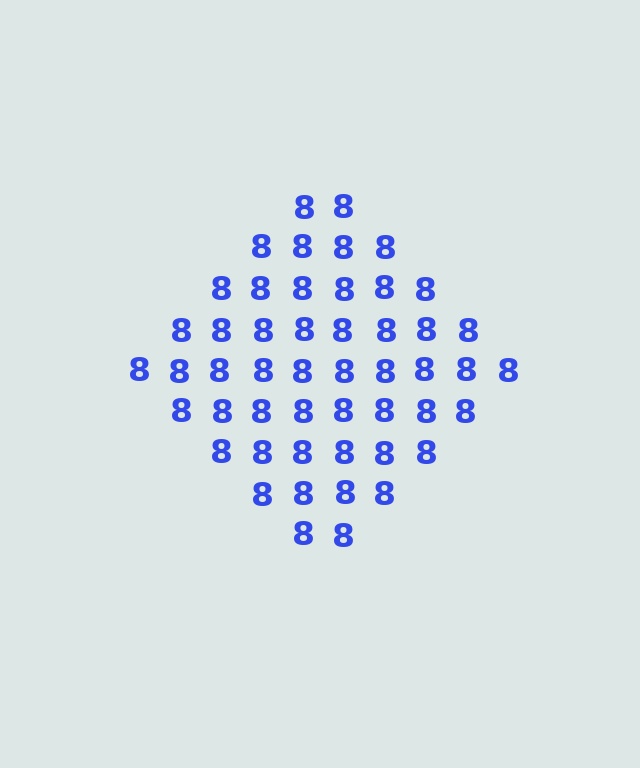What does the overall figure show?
The overall figure shows a diamond.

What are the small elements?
The small elements are digit 8's.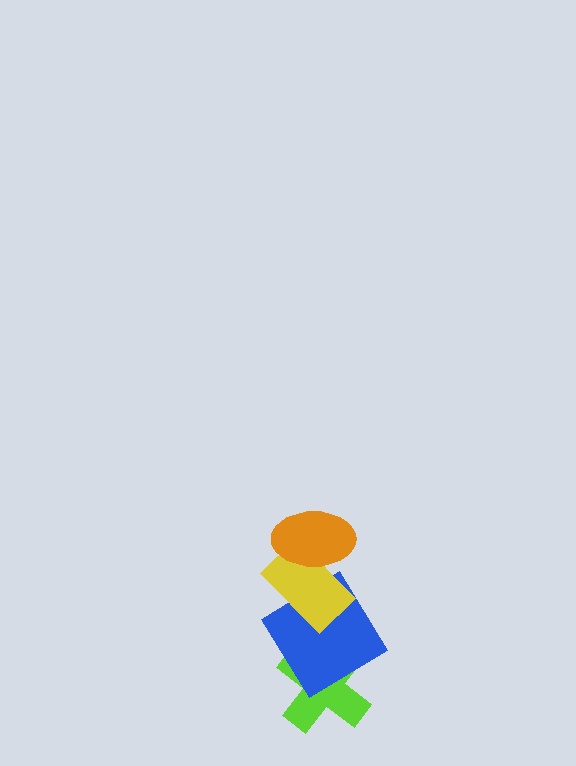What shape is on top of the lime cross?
The blue diamond is on top of the lime cross.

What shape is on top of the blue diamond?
The yellow rectangle is on top of the blue diamond.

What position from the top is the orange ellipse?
The orange ellipse is 1st from the top.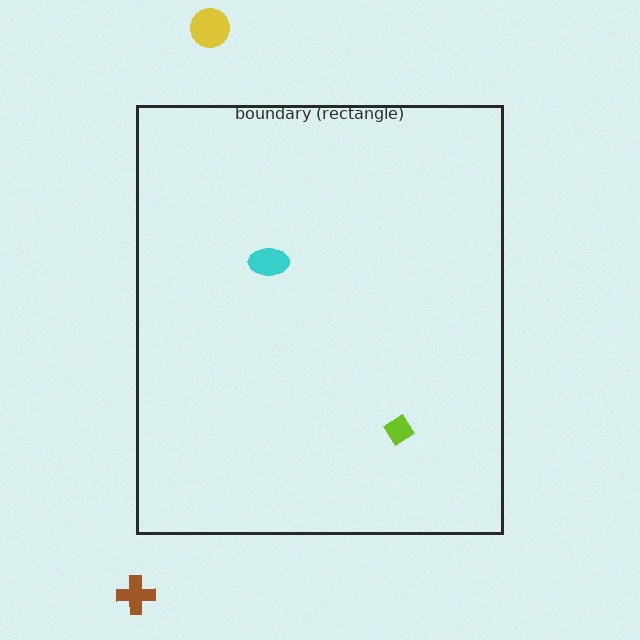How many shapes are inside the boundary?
2 inside, 2 outside.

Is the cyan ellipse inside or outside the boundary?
Inside.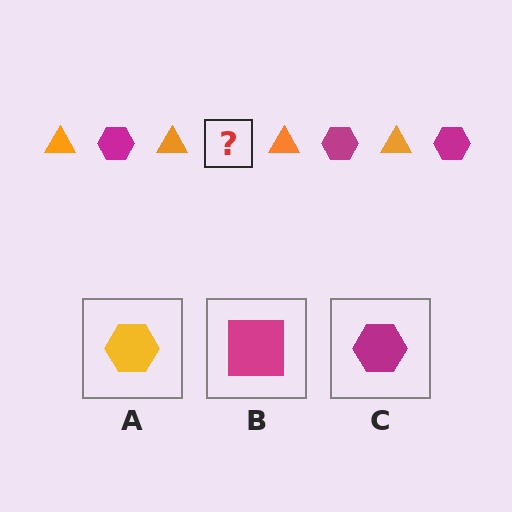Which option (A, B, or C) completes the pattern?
C.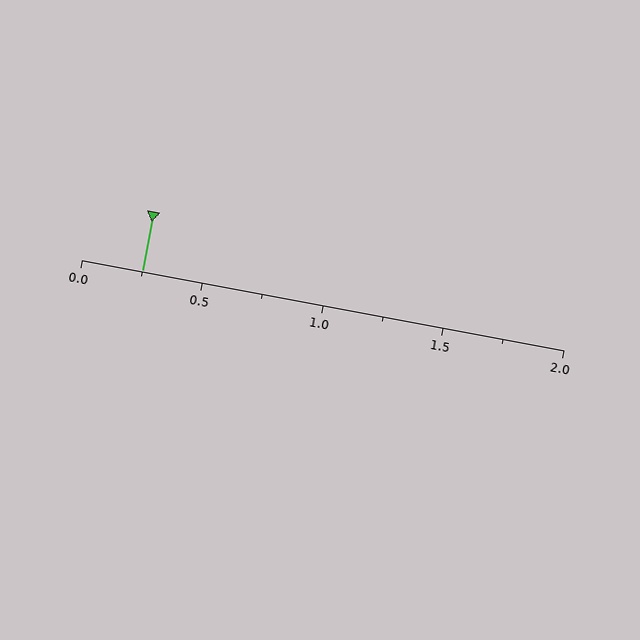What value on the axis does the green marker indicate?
The marker indicates approximately 0.25.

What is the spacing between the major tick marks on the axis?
The major ticks are spaced 0.5 apart.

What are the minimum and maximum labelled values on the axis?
The axis runs from 0.0 to 2.0.